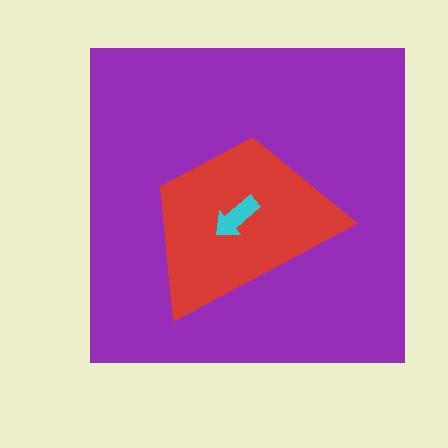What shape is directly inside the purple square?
The red trapezoid.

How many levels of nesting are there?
3.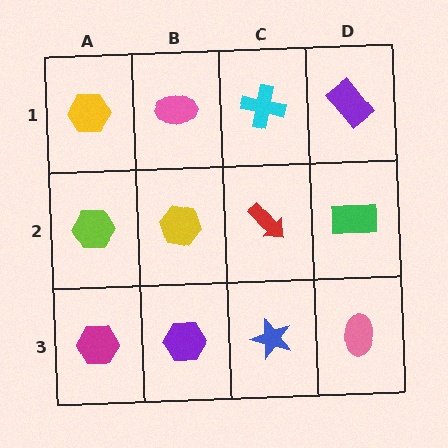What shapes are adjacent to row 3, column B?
A yellow hexagon (row 2, column B), a magenta hexagon (row 3, column A), a blue star (row 3, column C).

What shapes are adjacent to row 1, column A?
A lime hexagon (row 2, column A), a pink ellipse (row 1, column B).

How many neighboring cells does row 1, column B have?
3.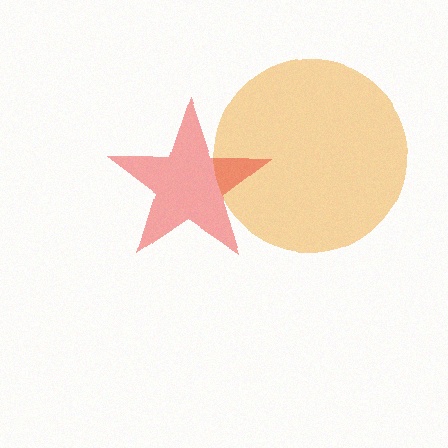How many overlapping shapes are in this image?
There are 2 overlapping shapes in the image.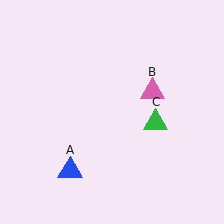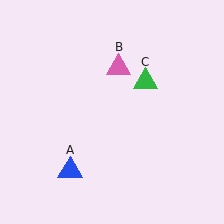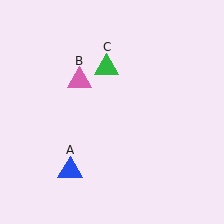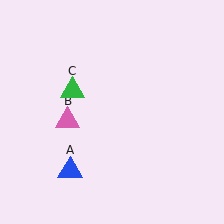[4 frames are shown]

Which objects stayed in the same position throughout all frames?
Blue triangle (object A) remained stationary.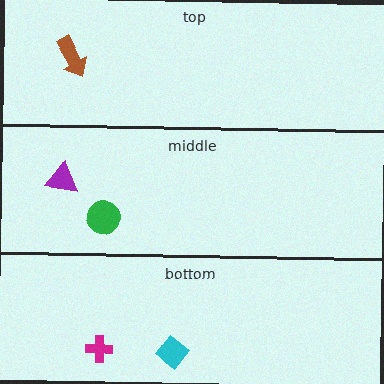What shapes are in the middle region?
The green circle, the purple triangle.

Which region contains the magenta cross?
The bottom region.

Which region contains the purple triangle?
The middle region.